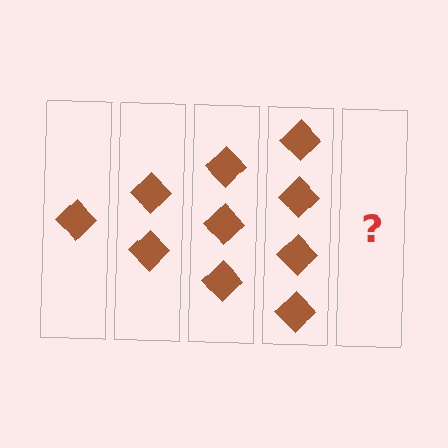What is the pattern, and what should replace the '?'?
The pattern is that each step adds one more diamond. The '?' should be 5 diamonds.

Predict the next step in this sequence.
The next step is 5 diamonds.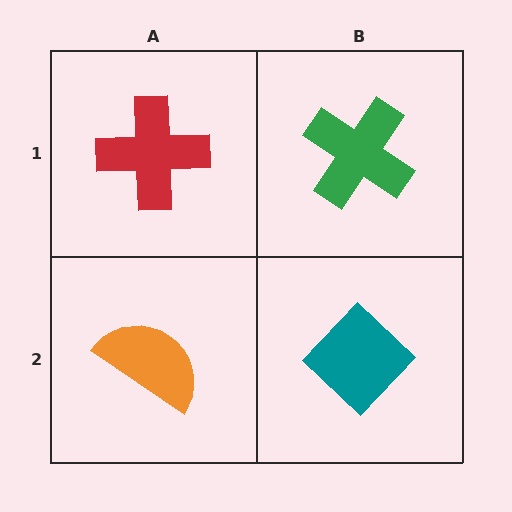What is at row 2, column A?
An orange semicircle.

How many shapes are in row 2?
2 shapes.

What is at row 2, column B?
A teal diamond.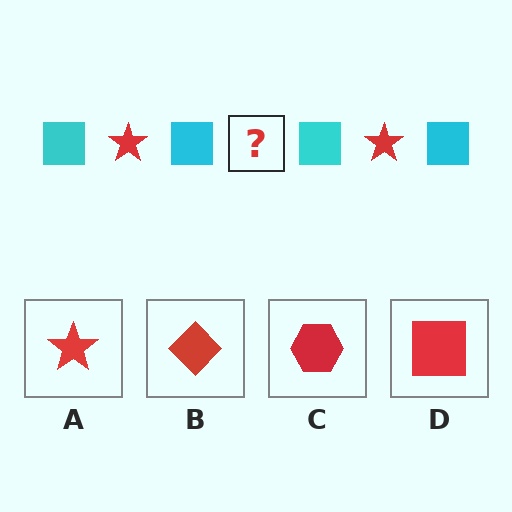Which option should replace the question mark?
Option A.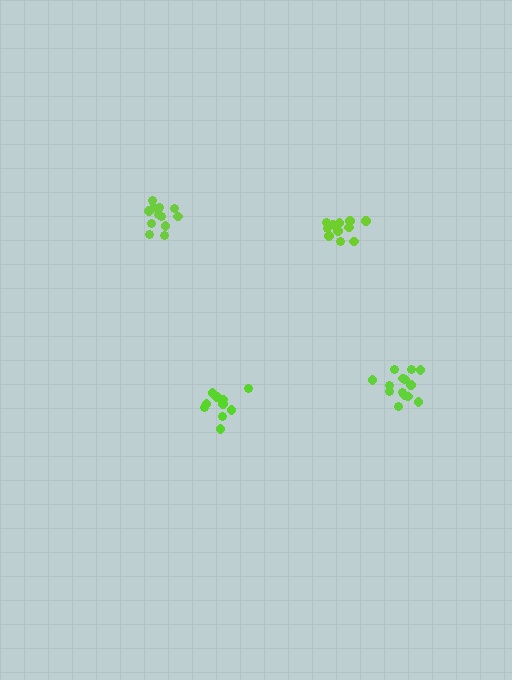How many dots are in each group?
Group 1: 11 dots, Group 2: 14 dots, Group 3: 12 dots, Group 4: 10 dots (47 total).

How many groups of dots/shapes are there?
There are 4 groups.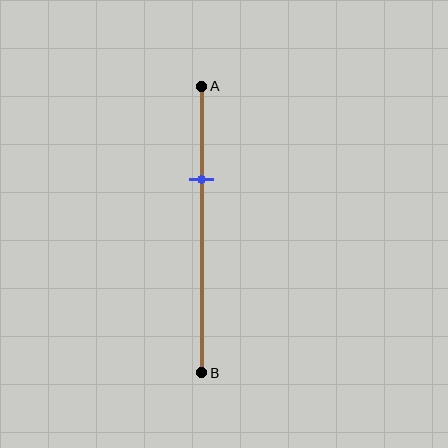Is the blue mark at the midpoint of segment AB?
No, the mark is at about 35% from A, not at the 50% midpoint.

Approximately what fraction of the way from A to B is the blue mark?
The blue mark is approximately 35% of the way from A to B.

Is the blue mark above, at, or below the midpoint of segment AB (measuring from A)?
The blue mark is above the midpoint of segment AB.